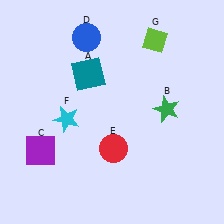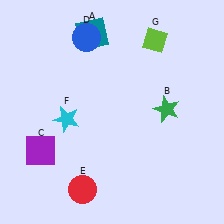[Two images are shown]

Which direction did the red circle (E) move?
The red circle (E) moved down.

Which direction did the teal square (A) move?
The teal square (A) moved up.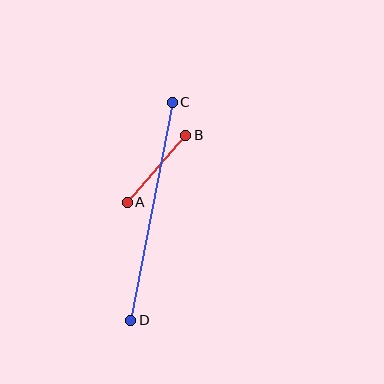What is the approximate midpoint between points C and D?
The midpoint is at approximately (151, 211) pixels.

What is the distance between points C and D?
The distance is approximately 222 pixels.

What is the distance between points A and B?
The distance is approximately 89 pixels.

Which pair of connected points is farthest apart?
Points C and D are farthest apart.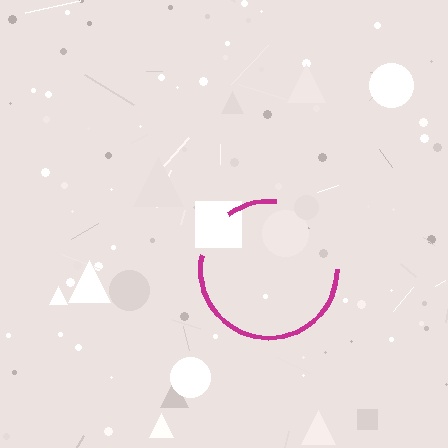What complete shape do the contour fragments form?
The contour fragments form a circle.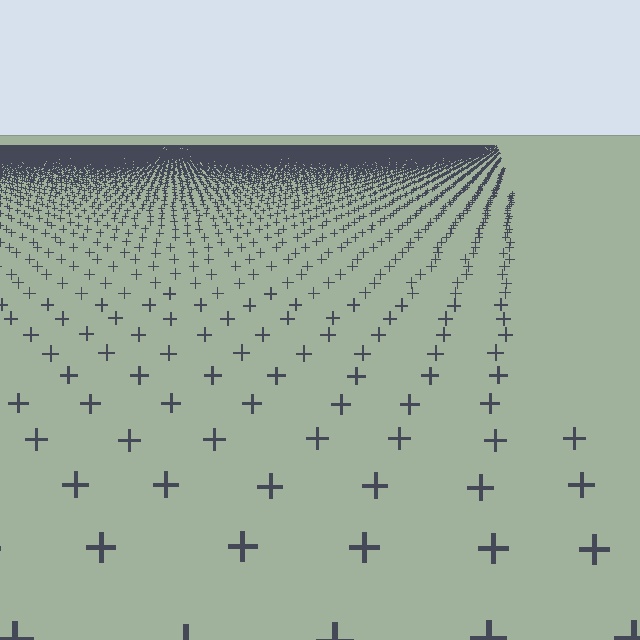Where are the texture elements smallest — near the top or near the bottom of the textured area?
Near the top.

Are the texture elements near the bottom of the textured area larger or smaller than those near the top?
Larger. Near the bottom, elements are closer to the viewer and appear at a bigger on-screen size.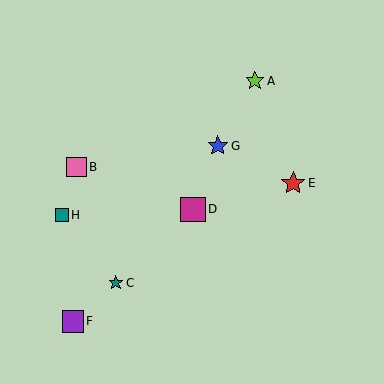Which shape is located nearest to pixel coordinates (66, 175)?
The pink square (labeled B) at (77, 167) is nearest to that location.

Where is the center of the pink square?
The center of the pink square is at (77, 167).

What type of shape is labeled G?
Shape G is a blue star.